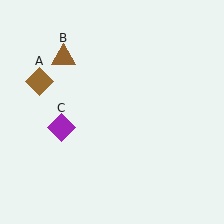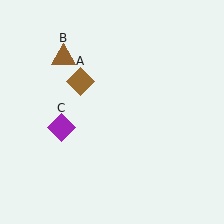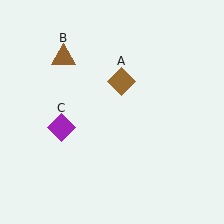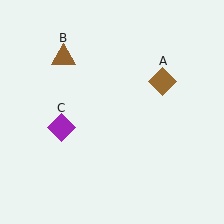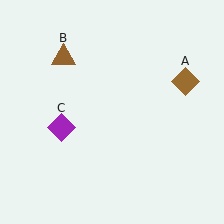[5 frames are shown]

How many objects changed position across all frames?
1 object changed position: brown diamond (object A).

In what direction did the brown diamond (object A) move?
The brown diamond (object A) moved right.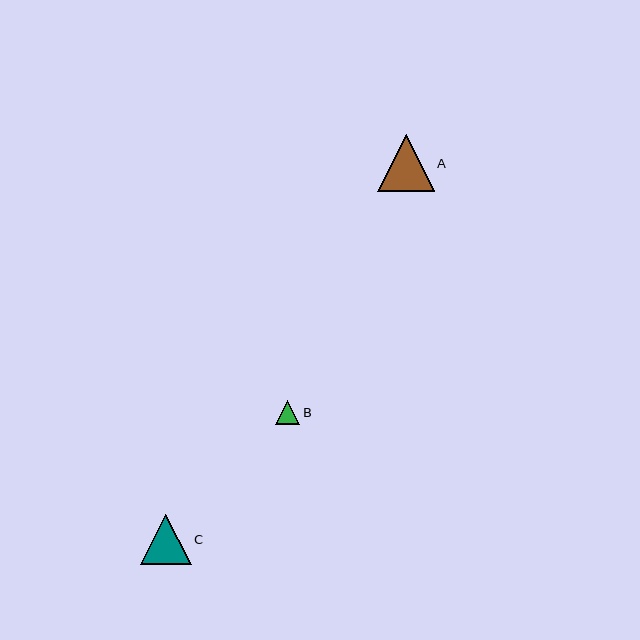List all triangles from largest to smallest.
From largest to smallest: A, C, B.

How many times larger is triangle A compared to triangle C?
Triangle A is approximately 1.1 times the size of triangle C.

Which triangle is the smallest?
Triangle B is the smallest with a size of approximately 24 pixels.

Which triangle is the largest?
Triangle A is the largest with a size of approximately 56 pixels.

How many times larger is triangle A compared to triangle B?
Triangle A is approximately 2.4 times the size of triangle B.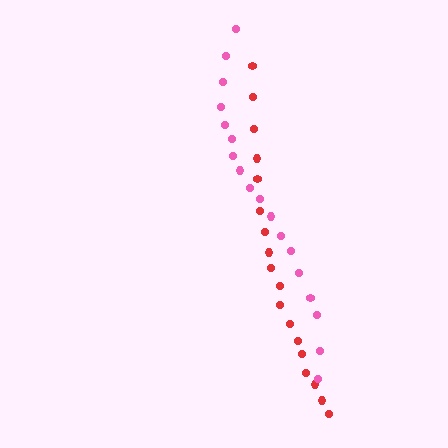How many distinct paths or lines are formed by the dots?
There are 2 distinct paths.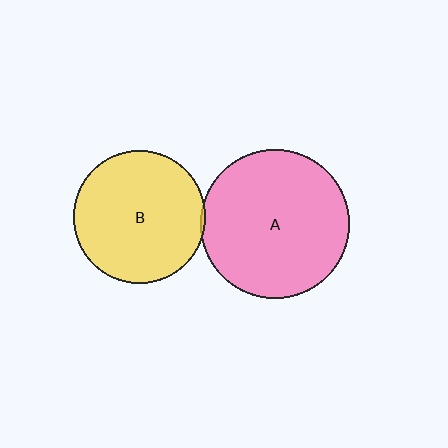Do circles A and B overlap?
Yes.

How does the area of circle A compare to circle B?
Approximately 1.3 times.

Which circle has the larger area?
Circle A (pink).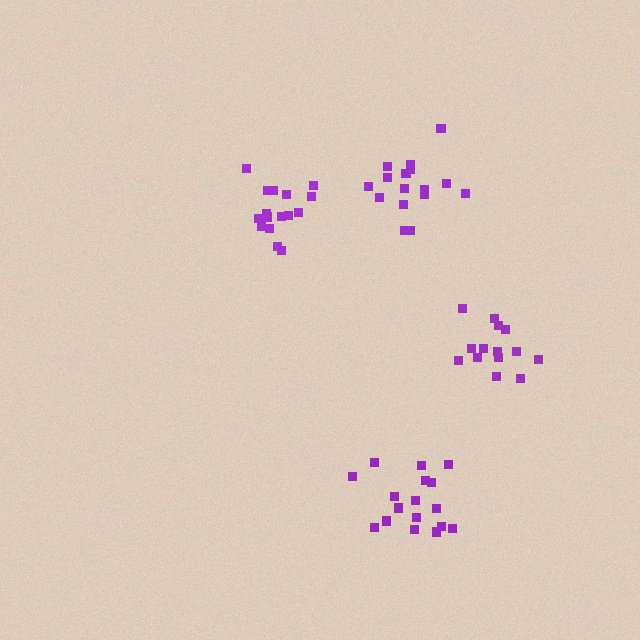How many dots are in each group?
Group 1: 17 dots, Group 2: 16 dots, Group 3: 17 dots, Group 4: 14 dots (64 total).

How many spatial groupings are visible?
There are 4 spatial groupings.